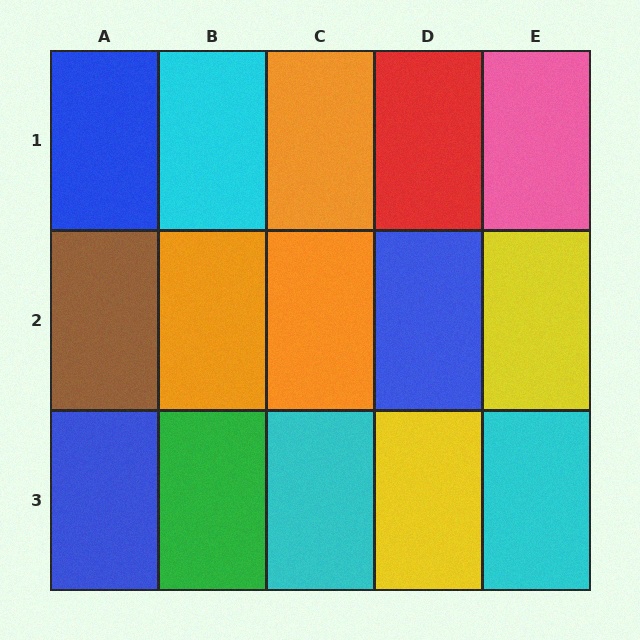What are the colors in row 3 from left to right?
Blue, green, cyan, yellow, cyan.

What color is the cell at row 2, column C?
Orange.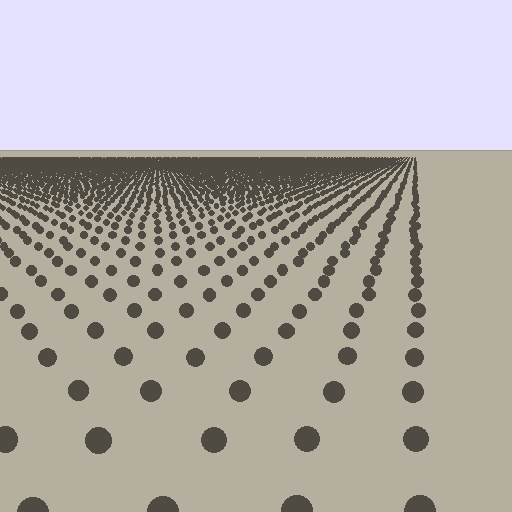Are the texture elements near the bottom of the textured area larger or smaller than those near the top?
Larger. Near the bottom, elements are closer to the viewer and appear at a bigger on-screen size.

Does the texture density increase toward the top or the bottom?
Density increases toward the top.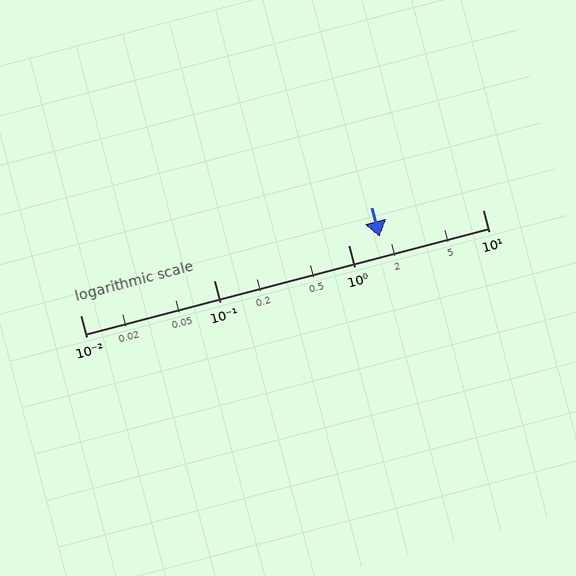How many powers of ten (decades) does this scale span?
The scale spans 3 decades, from 0.01 to 10.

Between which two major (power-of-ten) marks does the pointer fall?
The pointer is between 1 and 10.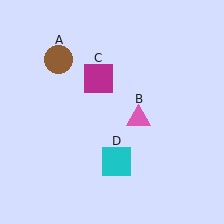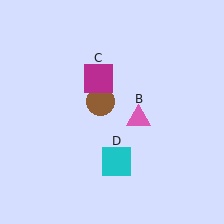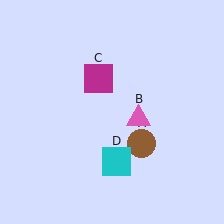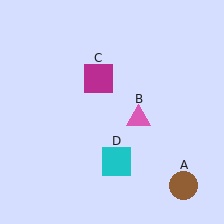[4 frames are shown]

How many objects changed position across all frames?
1 object changed position: brown circle (object A).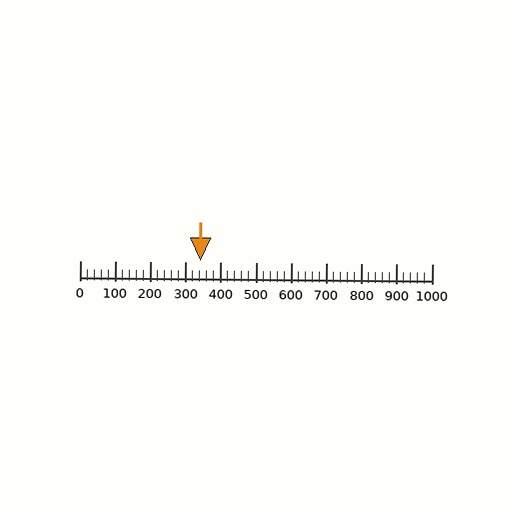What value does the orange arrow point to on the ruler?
The orange arrow points to approximately 341.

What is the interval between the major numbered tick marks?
The major tick marks are spaced 100 units apart.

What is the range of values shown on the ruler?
The ruler shows values from 0 to 1000.